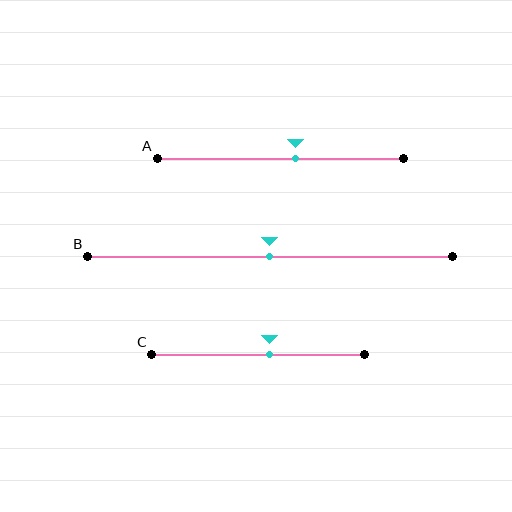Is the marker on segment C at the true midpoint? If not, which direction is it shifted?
No, the marker on segment C is shifted to the right by about 5% of the segment length.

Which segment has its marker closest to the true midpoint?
Segment B has its marker closest to the true midpoint.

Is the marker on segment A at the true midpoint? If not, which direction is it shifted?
No, the marker on segment A is shifted to the right by about 6% of the segment length.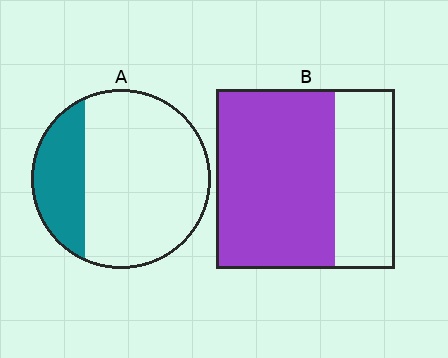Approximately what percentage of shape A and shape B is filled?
A is approximately 25% and B is approximately 65%.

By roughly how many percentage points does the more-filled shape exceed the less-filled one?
By roughly 40 percentage points (B over A).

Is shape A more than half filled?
No.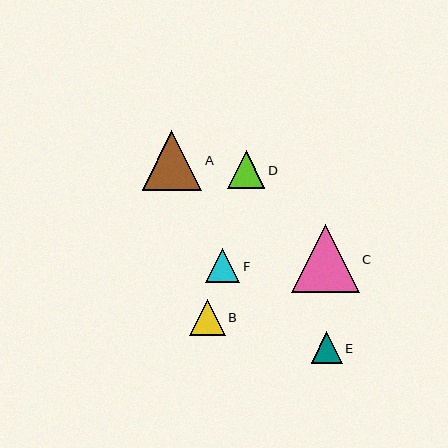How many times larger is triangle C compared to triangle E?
Triangle C is approximately 2.2 times the size of triangle E.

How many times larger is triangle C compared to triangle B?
Triangle C is approximately 1.9 times the size of triangle B.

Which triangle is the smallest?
Triangle E is the smallest with a size of approximately 31 pixels.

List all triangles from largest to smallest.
From largest to smallest: C, A, D, B, F, E.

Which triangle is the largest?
Triangle C is the largest with a size of approximately 68 pixels.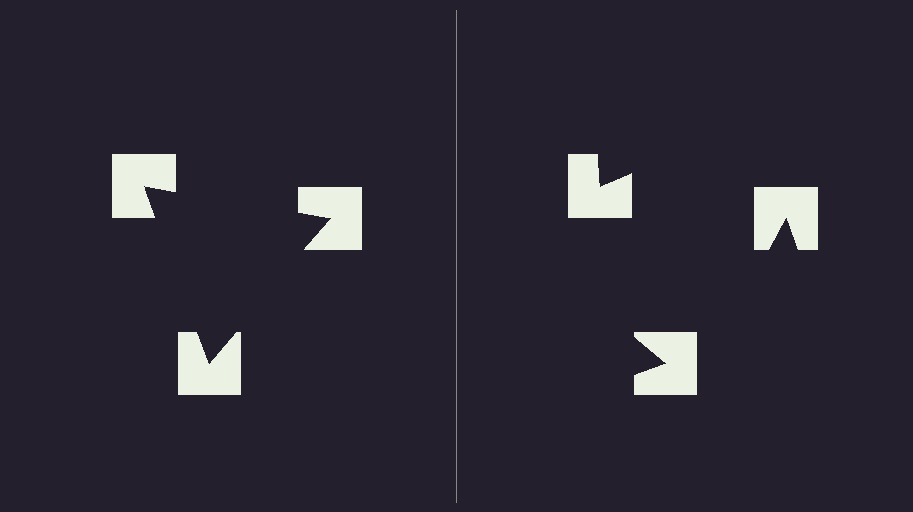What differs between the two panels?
The notched squares are positioned identically on both sides; only the wedge orientations differ. On the left they align to a triangle; on the right they are misaligned.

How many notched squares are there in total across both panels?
6 — 3 on each side.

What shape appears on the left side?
An illusory triangle.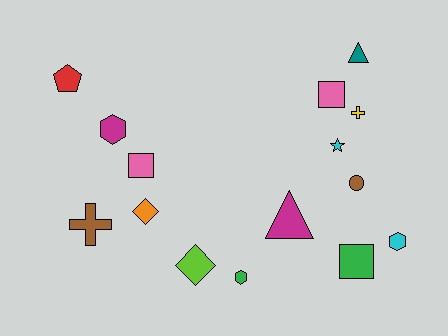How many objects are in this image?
There are 15 objects.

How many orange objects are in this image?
There is 1 orange object.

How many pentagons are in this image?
There is 1 pentagon.